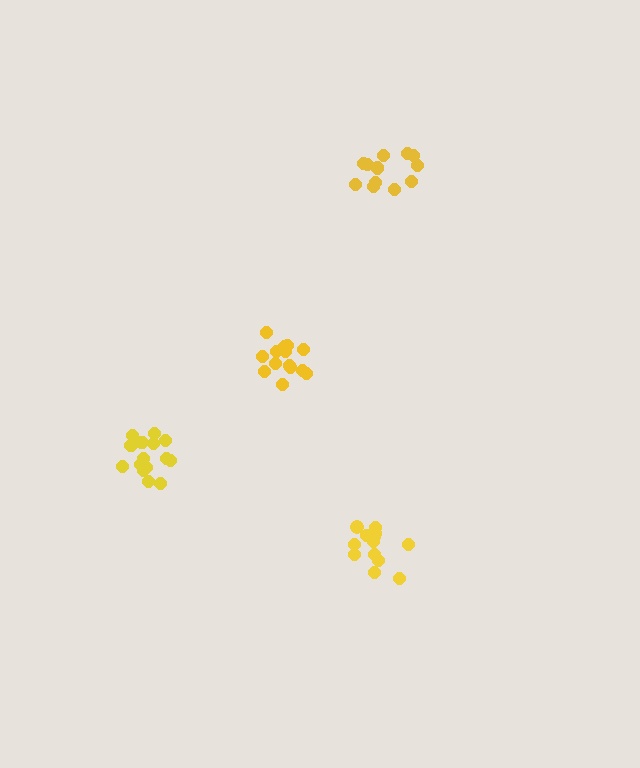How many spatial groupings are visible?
There are 4 spatial groupings.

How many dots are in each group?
Group 1: 14 dots, Group 2: 14 dots, Group 3: 12 dots, Group 4: 17 dots (57 total).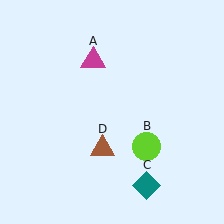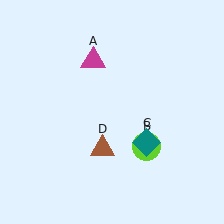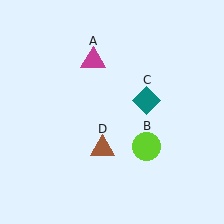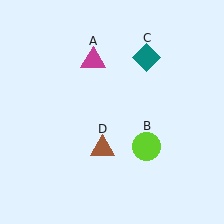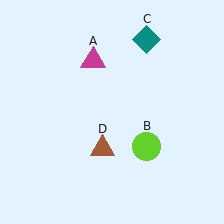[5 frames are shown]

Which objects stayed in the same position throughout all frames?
Magenta triangle (object A) and lime circle (object B) and brown triangle (object D) remained stationary.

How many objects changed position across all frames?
1 object changed position: teal diamond (object C).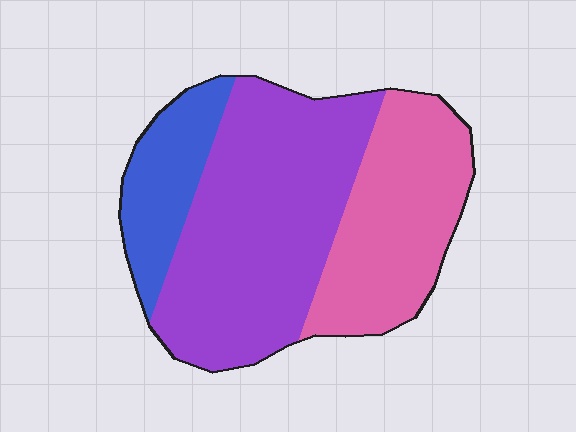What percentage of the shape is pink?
Pink covers about 30% of the shape.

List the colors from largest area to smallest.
From largest to smallest: purple, pink, blue.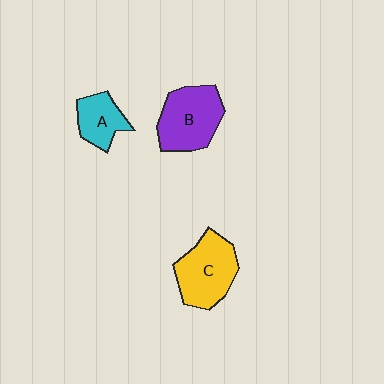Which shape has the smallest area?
Shape A (cyan).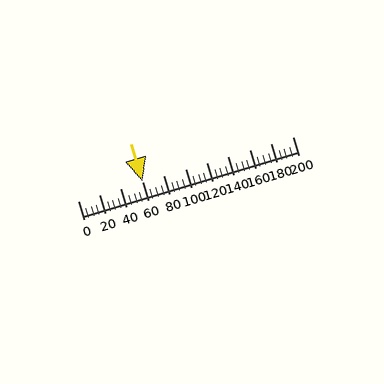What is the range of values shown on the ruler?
The ruler shows values from 0 to 200.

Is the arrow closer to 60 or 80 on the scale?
The arrow is closer to 60.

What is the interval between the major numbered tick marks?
The major tick marks are spaced 20 units apart.